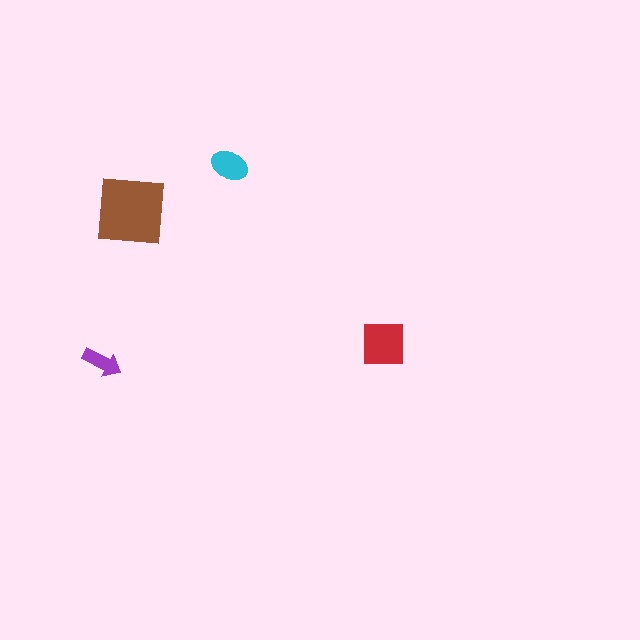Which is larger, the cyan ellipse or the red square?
The red square.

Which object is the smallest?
The purple arrow.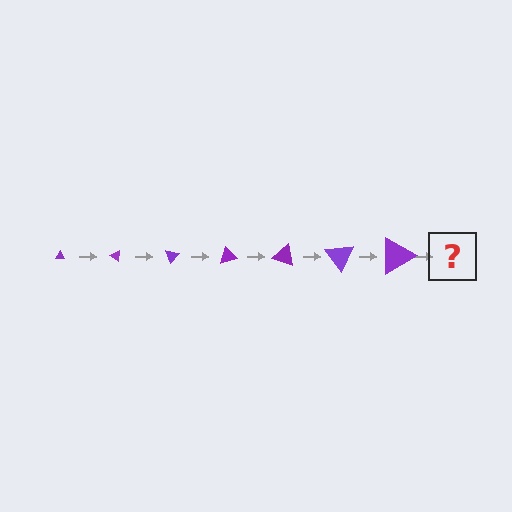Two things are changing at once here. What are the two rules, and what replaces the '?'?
The two rules are that the triangle grows larger each step and it rotates 35 degrees each step. The '?' should be a triangle, larger than the previous one and rotated 245 degrees from the start.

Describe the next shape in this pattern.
It should be a triangle, larger than the previous one and rotated 245 degrees from the start.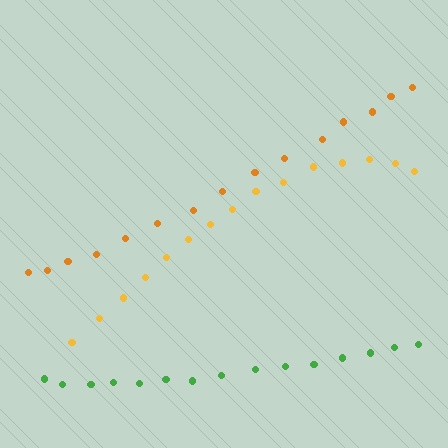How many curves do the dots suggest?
There are 3 distinct paths.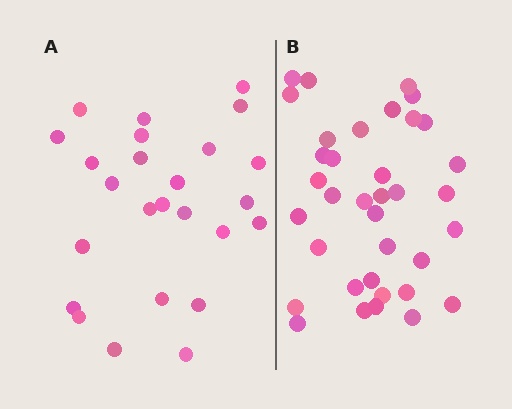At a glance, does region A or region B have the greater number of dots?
Region B (the right region) has more dots.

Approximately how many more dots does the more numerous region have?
Region B has roughly 12 or so more dots than region A.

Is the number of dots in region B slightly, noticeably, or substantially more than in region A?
Region B has noticeably more, but not dramatically so. The ratio is roughly 1.4 to 1.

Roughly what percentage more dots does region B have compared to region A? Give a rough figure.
About 45% more.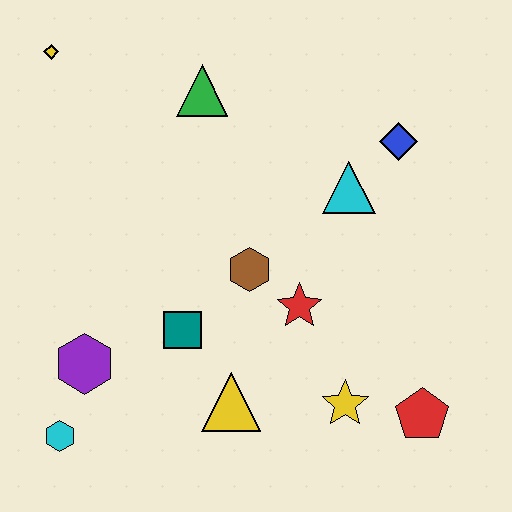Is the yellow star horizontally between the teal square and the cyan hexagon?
No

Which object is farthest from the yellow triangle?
The yellow diamond is farthest from the yellow triangle.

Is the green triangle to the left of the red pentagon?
Yes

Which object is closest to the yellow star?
The red pentagon is closest to the yellow star.